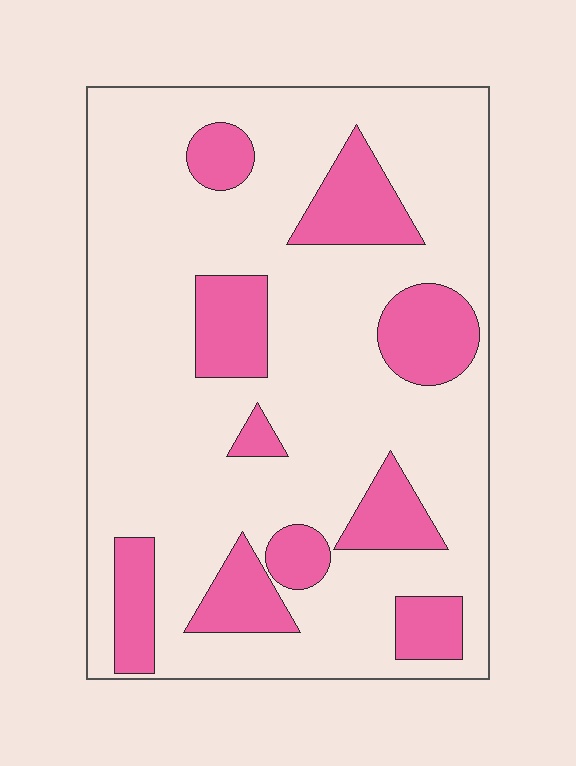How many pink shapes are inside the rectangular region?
10.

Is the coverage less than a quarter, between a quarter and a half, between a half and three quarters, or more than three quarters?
Less than a quarter.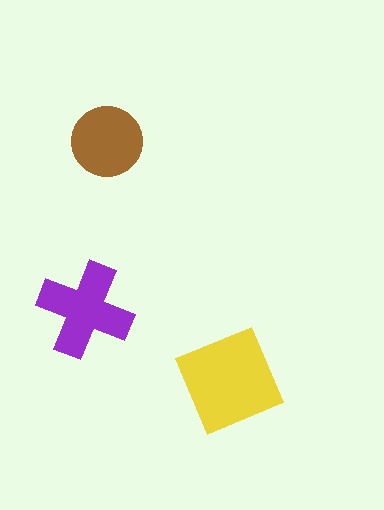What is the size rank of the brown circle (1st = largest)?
3rd.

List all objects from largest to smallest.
The yellow diamond, the purple cross, the brown circle.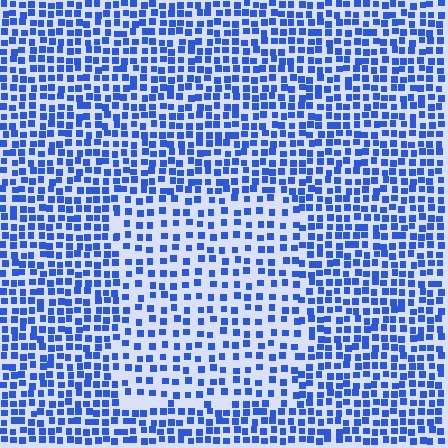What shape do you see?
I see a rectangle.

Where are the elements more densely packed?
The elements are more densely packed outside the rectangle boundary.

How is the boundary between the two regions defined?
The boundary is defined by a change in element density (approximately 1.7x ratio). All elements are the same color, size, and shape.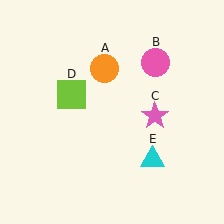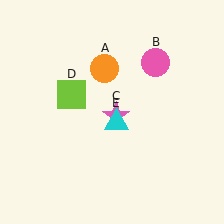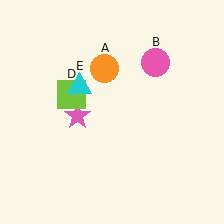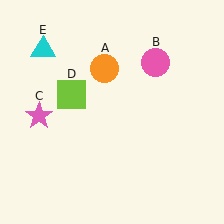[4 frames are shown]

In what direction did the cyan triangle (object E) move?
The cyan triangle (object E) moved up and to the left.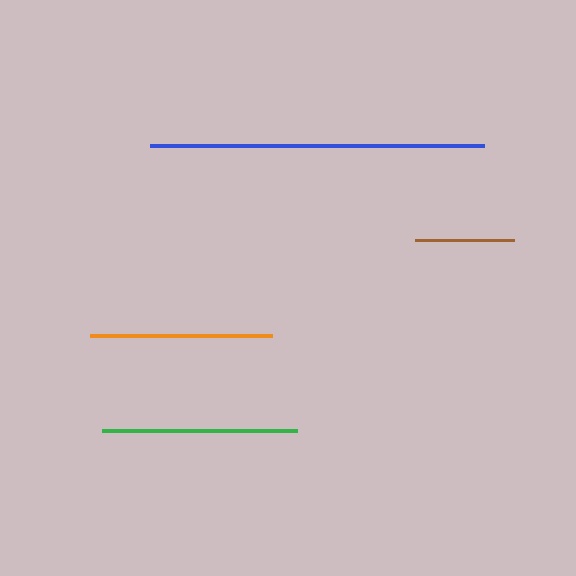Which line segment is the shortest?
The brown line is the shortest at approximately 99 pixels.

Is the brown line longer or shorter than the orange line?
The orange line is longer than the brown line.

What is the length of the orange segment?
The orange segment is approximately 182 pixels long.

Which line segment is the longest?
The blue line is the longest at approximately 334 pixels.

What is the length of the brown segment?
The brown segment is approximately 99 pixels long.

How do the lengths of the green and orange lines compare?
The green and orange lines are approximately the same length.